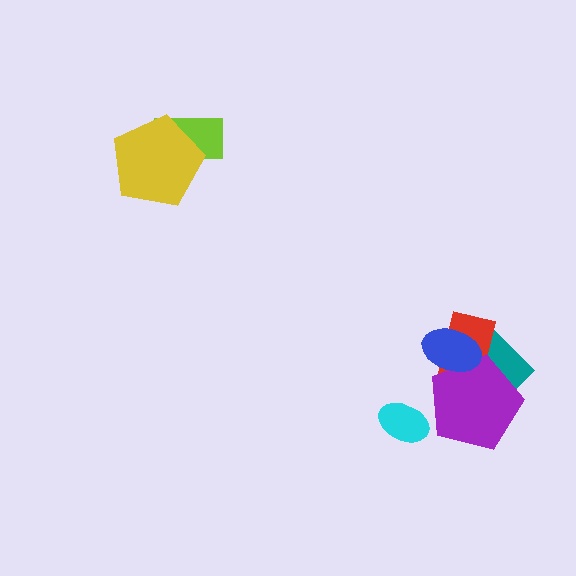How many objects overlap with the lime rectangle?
1 object overlaps with the lime rectangle.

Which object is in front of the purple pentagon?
The blue ellipse is in front of the purple pentagon.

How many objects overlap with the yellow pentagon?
1 object overlaps with the yellow pentagon.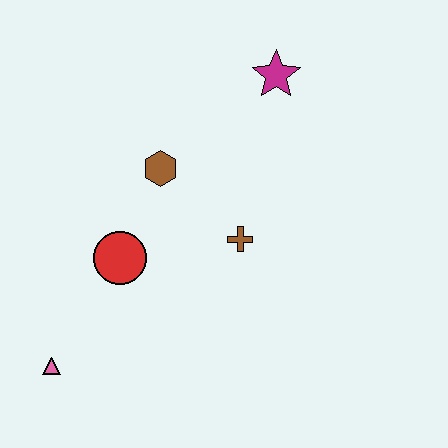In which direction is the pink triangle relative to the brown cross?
The pink triangle is to the left of the brown cross.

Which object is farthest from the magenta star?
The pink triangle is farthest from the magenta star.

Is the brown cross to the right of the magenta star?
No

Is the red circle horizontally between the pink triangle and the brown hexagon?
Yes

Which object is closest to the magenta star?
The brown hexagon is closest to the magenta star.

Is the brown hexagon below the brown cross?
No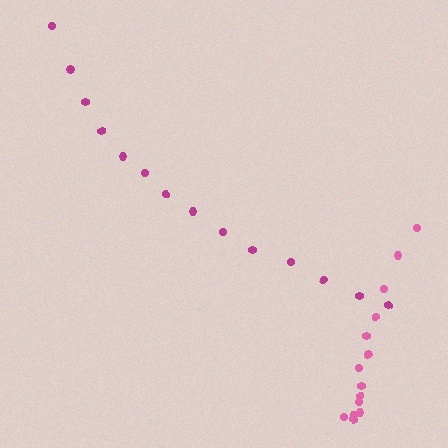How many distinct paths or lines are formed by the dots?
There are 2 distinct paths.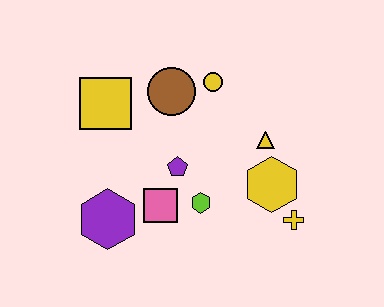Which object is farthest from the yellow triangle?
The purple hexagon is farthest from the yellow triangle.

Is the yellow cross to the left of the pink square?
No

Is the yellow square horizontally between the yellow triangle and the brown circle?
No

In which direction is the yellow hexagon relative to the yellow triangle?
The yellow hexagon is below the yellow triangle.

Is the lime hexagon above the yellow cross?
Yes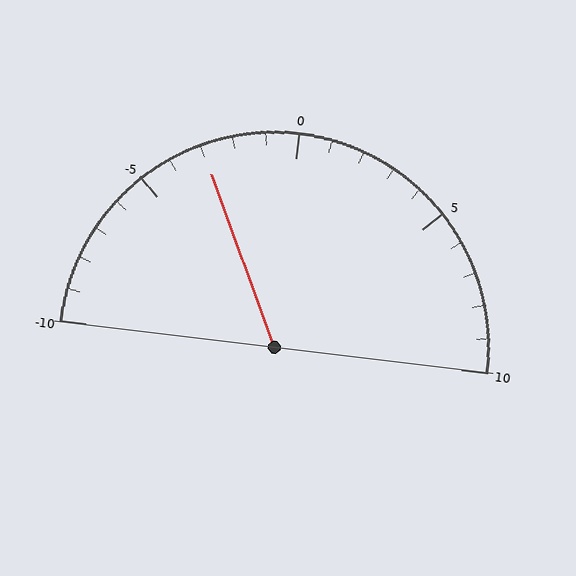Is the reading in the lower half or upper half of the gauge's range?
The reading is in the lower half of the range (-10 to 10).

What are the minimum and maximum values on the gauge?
The gauge ranges from -10 to 10.